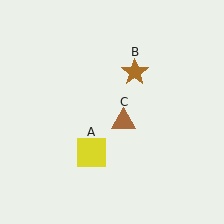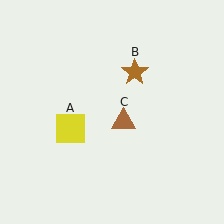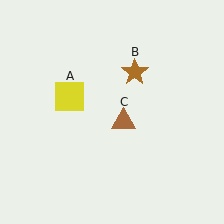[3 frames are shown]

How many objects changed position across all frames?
1 object changed position: yellow square (object A).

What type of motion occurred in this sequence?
The yellow square (object A) rotated clockwise around the center of the scene.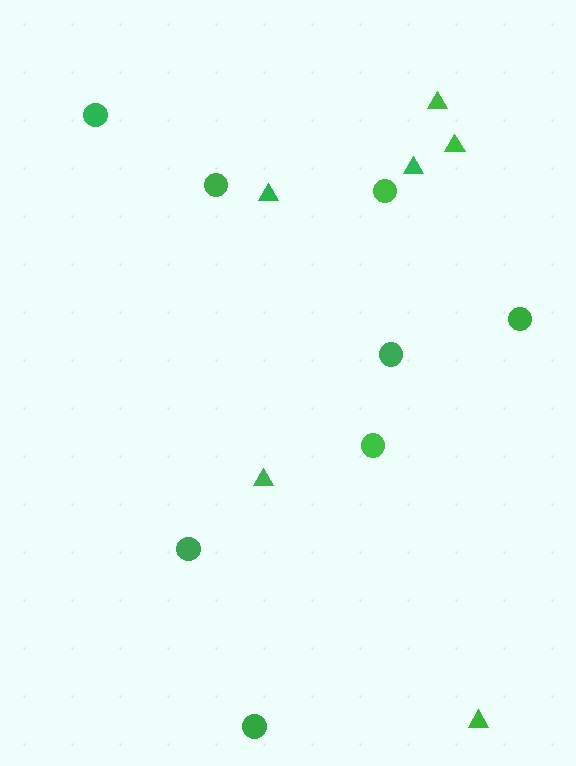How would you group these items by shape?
There are 2 groups: one group of circles (8) and one group of triangles (6).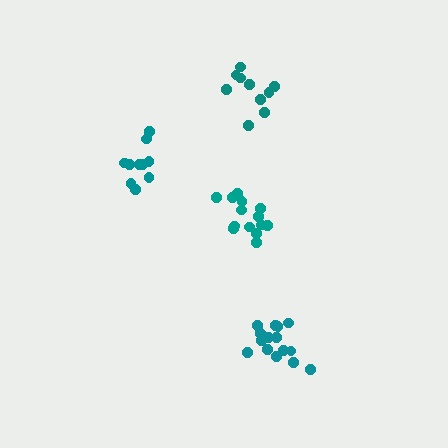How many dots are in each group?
Group 1: 14 dots, Group 2: 10 dots, Group 3: 10 dots, Group 4: 15 dots (49 total).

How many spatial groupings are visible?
There are 4 spatial groupings.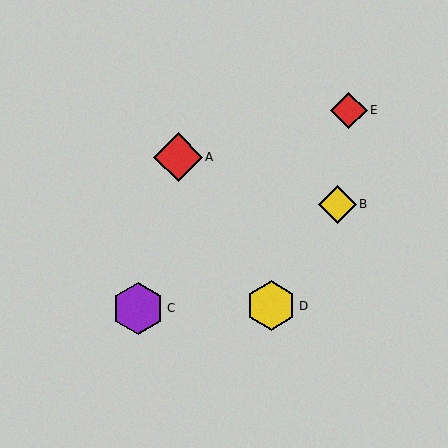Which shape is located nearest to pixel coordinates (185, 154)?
The red diamond (labeled A) at (178, 157) is nearest to that location.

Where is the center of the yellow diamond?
The center of the yellow diamond is at (337, 204).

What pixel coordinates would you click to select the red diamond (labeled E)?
Click at (349, 110) to select the red diamond E.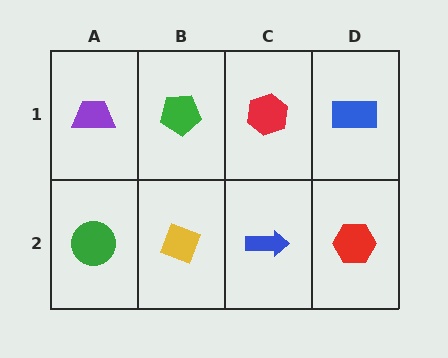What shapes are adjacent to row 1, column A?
A green circle (row 2, column A), a green pentagon (row 1, column B).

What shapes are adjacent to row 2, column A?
A purple trapezoid (row 1, column A), a yellow diamond (row 2, column B).